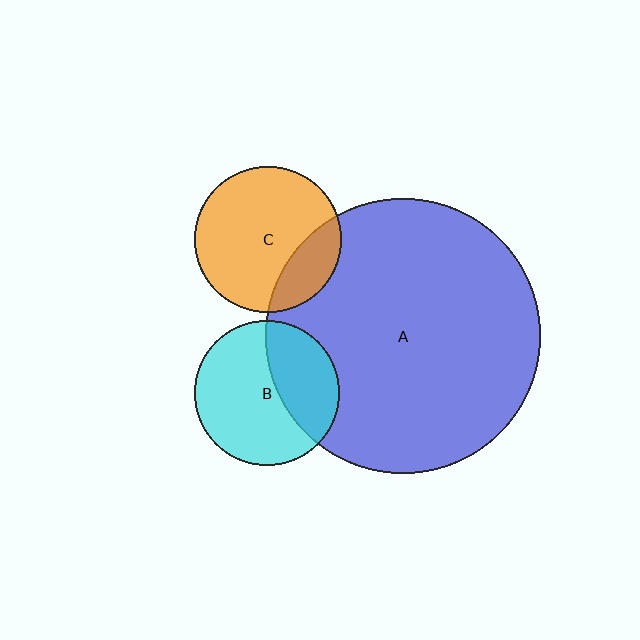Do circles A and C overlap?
Yes.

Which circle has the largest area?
Circle A (blue).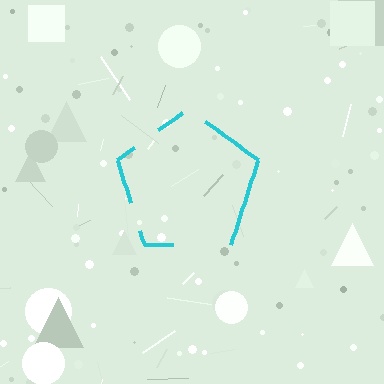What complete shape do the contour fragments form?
The contour fragments form a pentagon.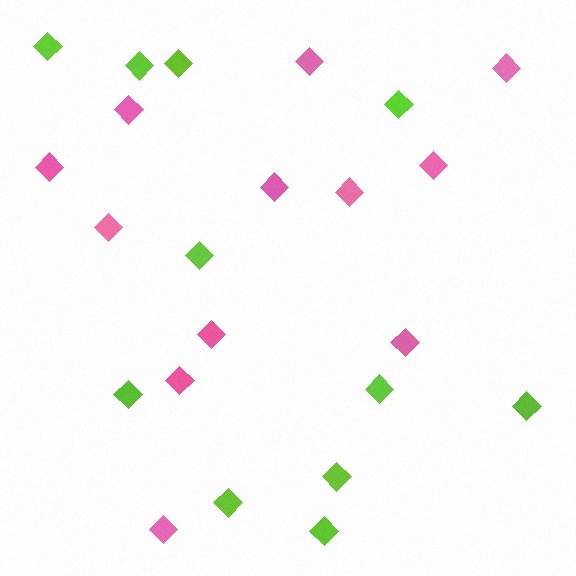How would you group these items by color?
There are 2 groups: one group of pink diamonds (12) and one group of lime diamonds (11).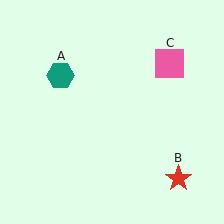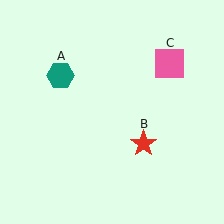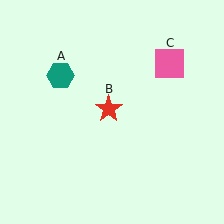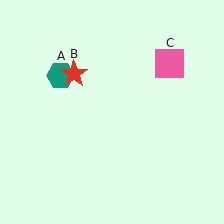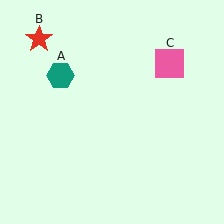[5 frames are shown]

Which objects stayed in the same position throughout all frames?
Teal hexagon (object A) and pink square (object C) remained stationary.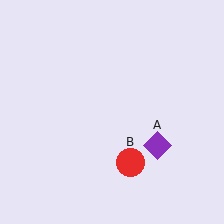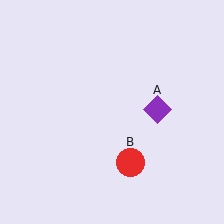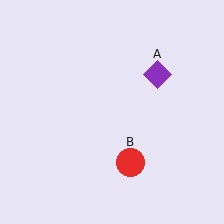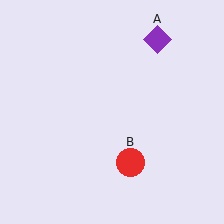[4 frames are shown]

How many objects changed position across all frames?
1 object changed position: purple diamond (object A).